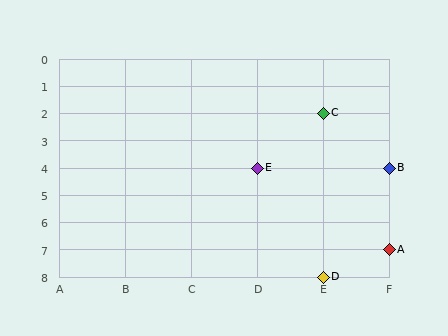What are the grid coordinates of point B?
Point B is at grid coordinates (F, 4).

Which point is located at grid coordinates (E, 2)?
Point C is at (E, 2).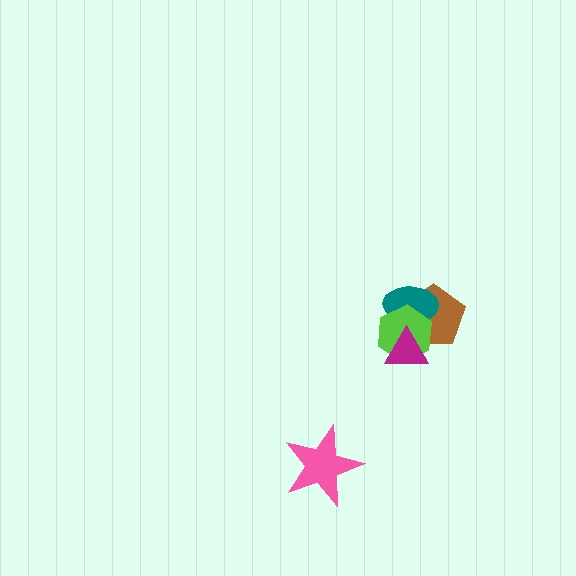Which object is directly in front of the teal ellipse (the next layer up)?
The lime hexagon is directly in front of the teal ellipse.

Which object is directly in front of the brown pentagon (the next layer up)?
The teal ellipse is directly in front of the brown pentagon.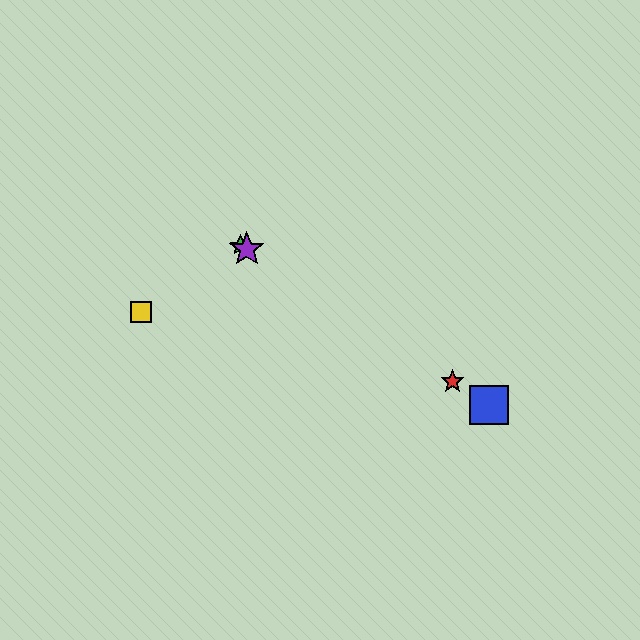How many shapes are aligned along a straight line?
4 shapes (the red star, the blue square, the green star, the purple star) are aligned along a straight line.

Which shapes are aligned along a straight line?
The red star, the blue square, the green star, the purple star are aligned along a straight line.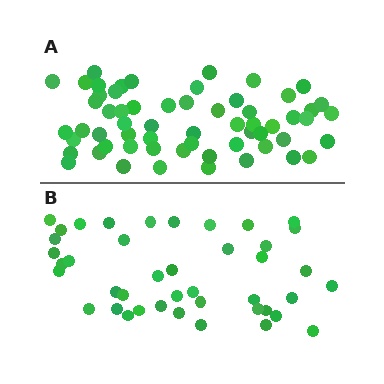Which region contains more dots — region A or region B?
Region A (the top region) has more dots.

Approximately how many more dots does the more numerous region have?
Region A has approximately 20 more dots than region B.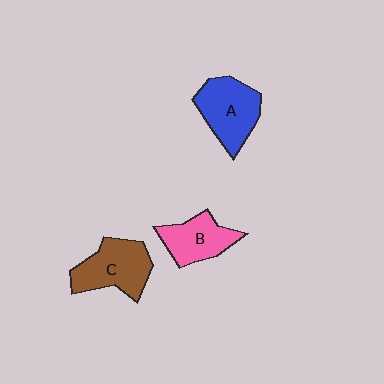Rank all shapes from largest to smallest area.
From largest to smallest: A (blue), C (brown), B (pink).